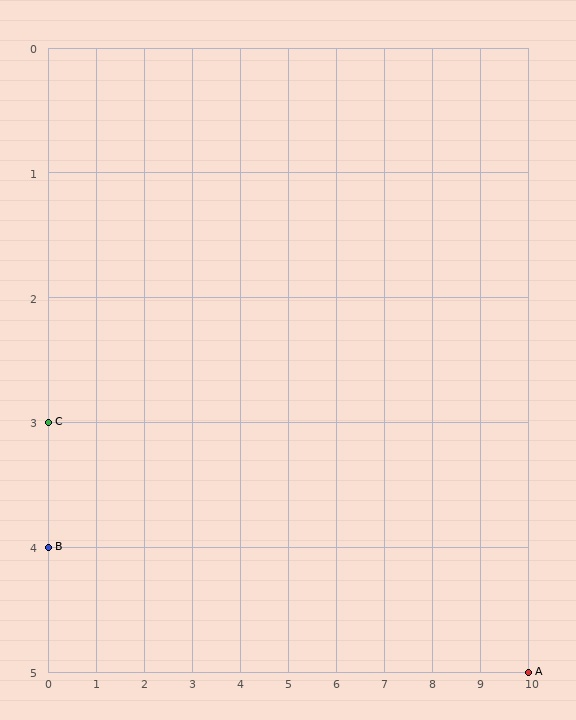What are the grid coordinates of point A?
Point A is at grid coordinates (10, 5).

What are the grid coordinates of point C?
Point C is at grid coordinates (0, 3).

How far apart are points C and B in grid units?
Points C and B are 1 row apart.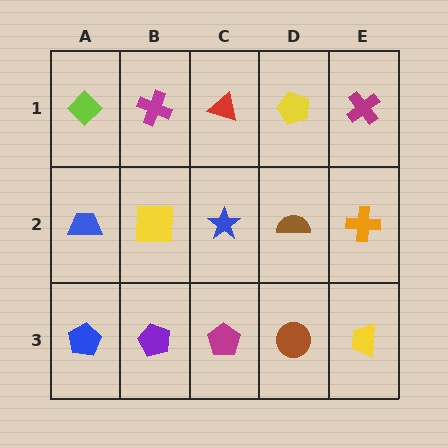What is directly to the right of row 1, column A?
A magenta cross.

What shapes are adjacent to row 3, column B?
A yellow square (row 2, column B), a blue pentagon (row 3, column A), a magenta pentagon (row 3, column C).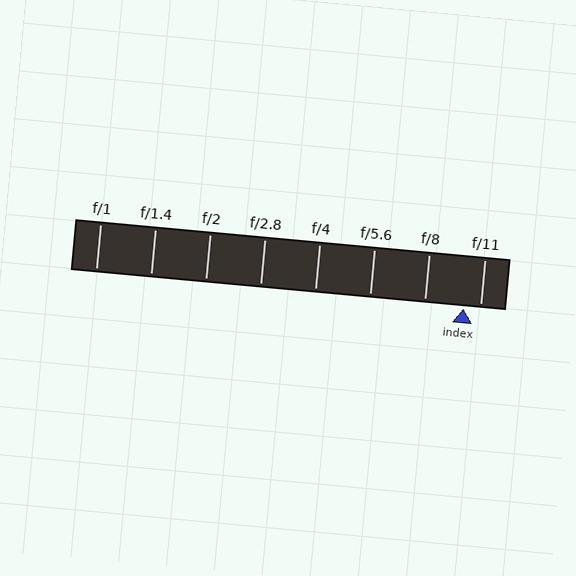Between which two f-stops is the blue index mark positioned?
The index mark is between f/8 and f/11.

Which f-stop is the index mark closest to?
The index mark is closest to f/11.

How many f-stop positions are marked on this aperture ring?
There are 8 f-stop positions marked.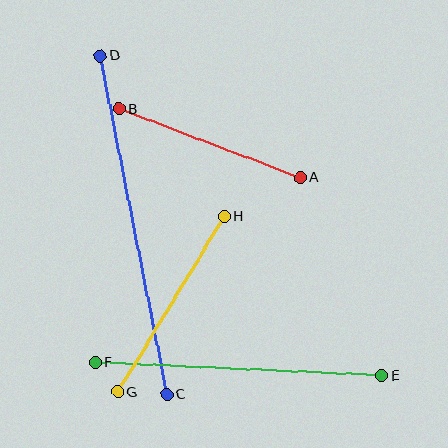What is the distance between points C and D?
The distance is approximately 345 pixels.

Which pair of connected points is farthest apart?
Points C and D are farthest apart.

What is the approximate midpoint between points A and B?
The midpoint is at approximately (210, 143) pixels.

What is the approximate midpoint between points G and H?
The midpoint is at approximately (171, 304) pixels.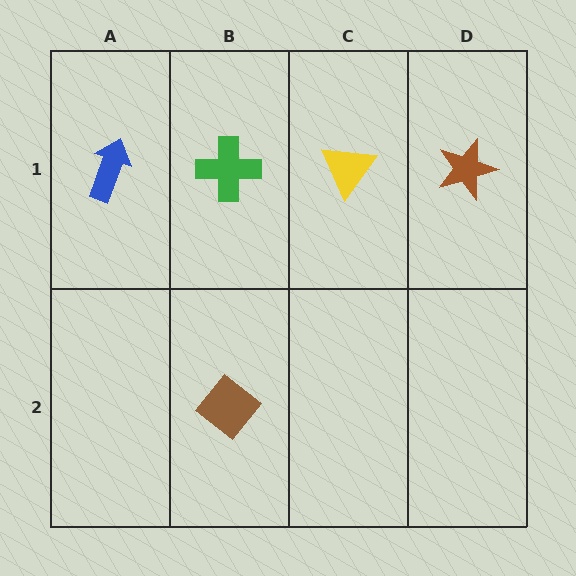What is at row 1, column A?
A blue arrow.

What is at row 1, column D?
A brown star.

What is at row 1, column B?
A green cross.